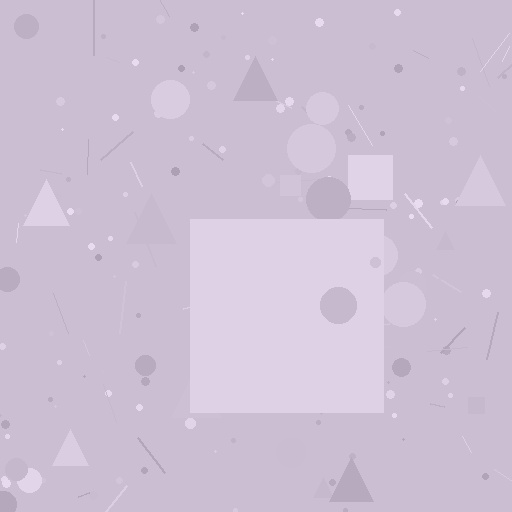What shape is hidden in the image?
A square is hidden in the image.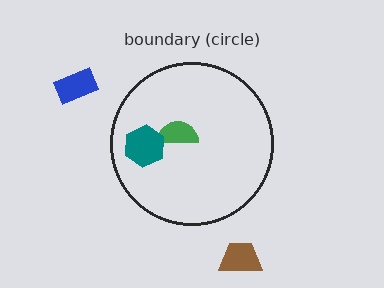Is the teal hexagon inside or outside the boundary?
Inside.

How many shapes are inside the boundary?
2 inside, 2 outside.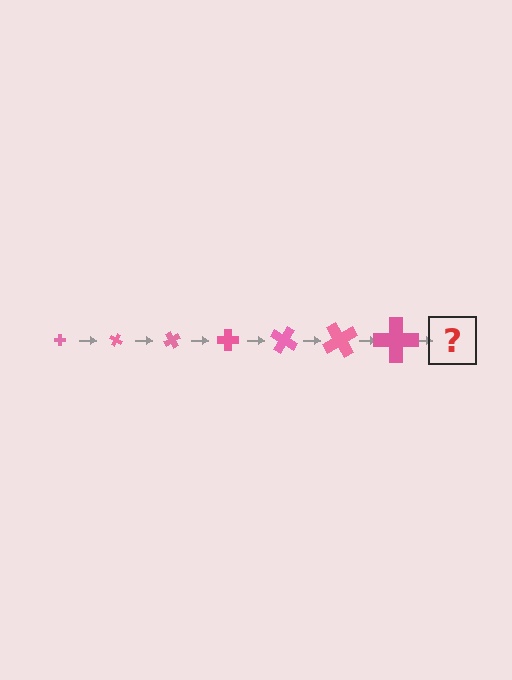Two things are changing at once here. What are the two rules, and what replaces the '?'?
The two rules are that the cross grows larger each step and it rotates 30 degrees each step. The '?' should be a cross, larger than the previous one and rotated 210 degrees from the start.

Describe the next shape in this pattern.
It should be a cross, larger than the previous one and rotated 210 degrees from the start.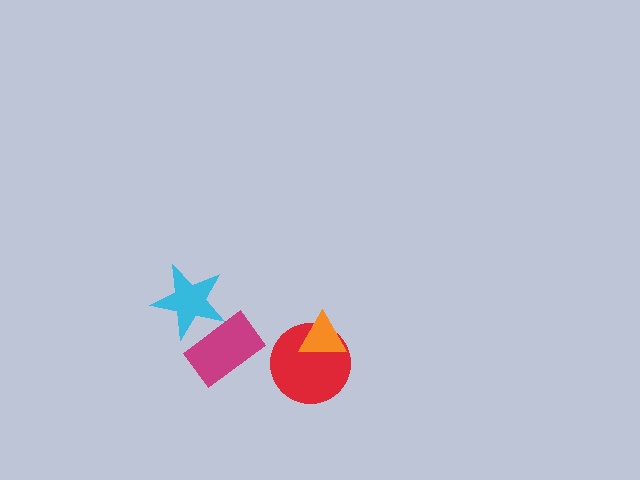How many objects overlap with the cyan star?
1 object overlaps with the cyan star.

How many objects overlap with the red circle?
1 object overlaps with the red circle.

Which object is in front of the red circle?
The orange triangle is in front of the red circle.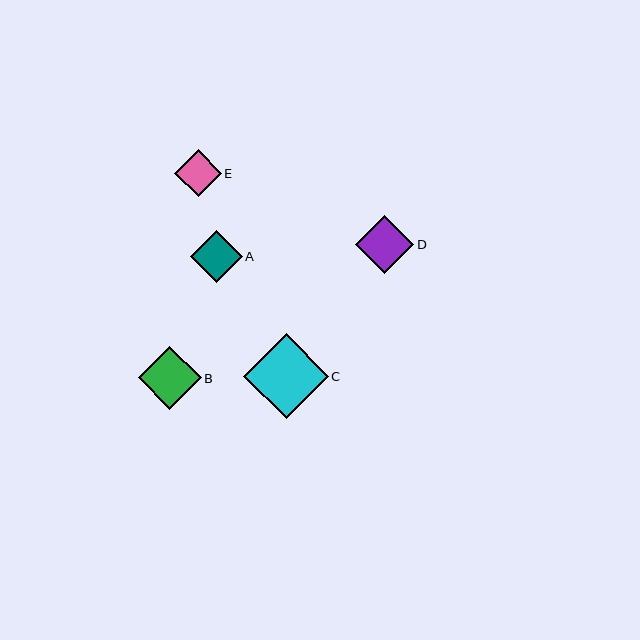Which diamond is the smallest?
Diamond E is the smallest with a size of approximately 47 pixels.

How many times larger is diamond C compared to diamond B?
Diamond C is approximately 1.4 times the size of diamond B.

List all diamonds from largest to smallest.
From largest to smallest: C, B, D, A, E.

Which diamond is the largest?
Diamond C is the largest with a size of approximately 85 pixels.